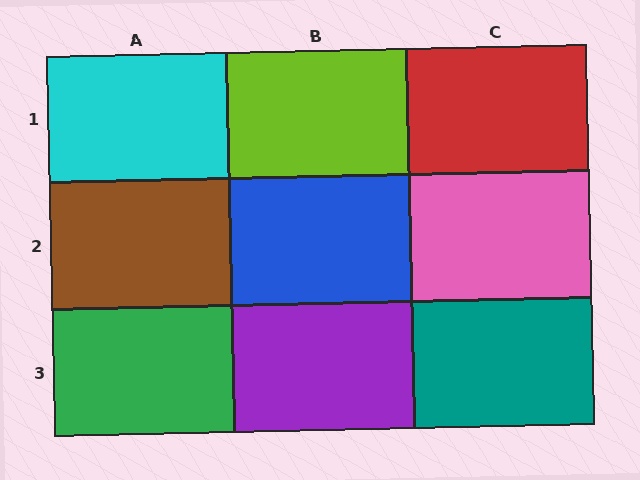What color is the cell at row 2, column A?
Brown.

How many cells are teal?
1 cell is teal.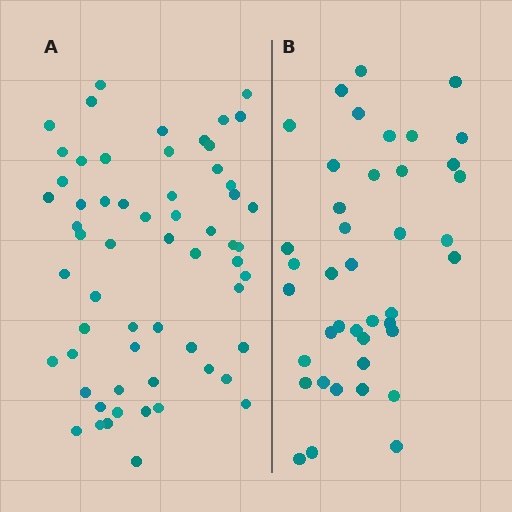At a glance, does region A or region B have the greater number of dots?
Region A (the left region) has more dots.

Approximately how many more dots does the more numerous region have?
Region A has approximately 20 more dots than region B.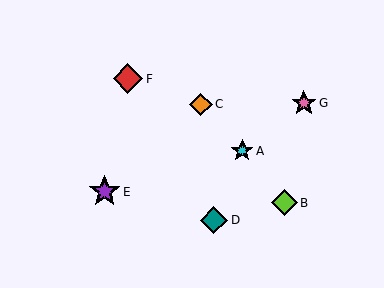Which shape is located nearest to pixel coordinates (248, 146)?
The cyan star (labeled A) at (242, 151) is nearest to that location.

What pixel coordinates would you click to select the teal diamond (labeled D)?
Click at (214, 220) to select the teal diamond D.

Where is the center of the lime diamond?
The center of the lime diamond is at (285, 203).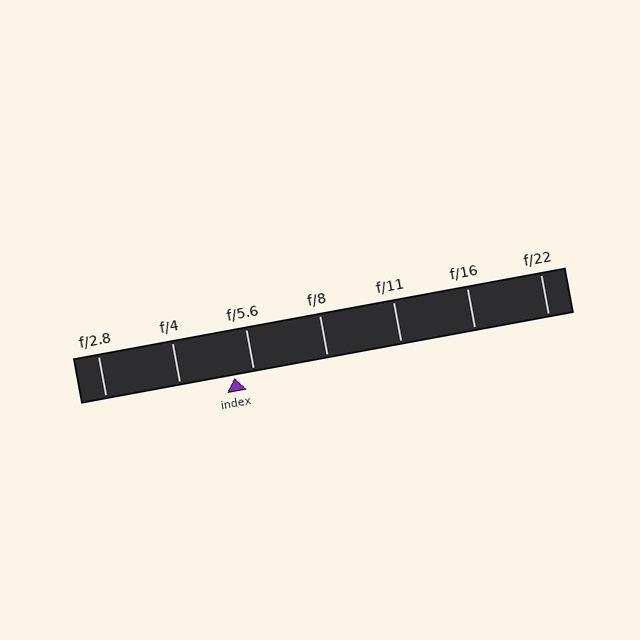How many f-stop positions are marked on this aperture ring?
There are 7 f-stop positions marked.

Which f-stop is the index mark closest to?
The index mark is closest to f/5.6.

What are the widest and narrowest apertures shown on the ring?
The widest aperture shown is f/2.8 and the narrowest is f/22.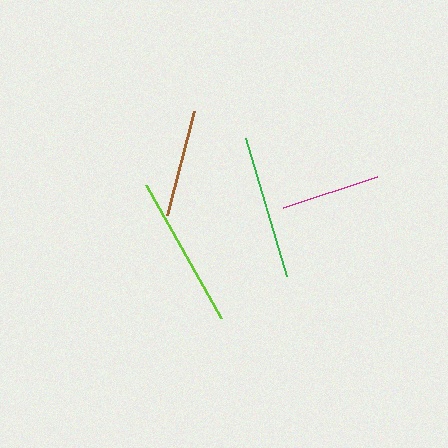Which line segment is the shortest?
The magenta line is the shortest at approximately 99 pixels.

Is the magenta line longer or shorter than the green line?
The green line is longer than the magenta line.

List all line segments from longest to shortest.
From longest to shortest: lime, green, brown, magenta.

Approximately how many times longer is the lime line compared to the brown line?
The lime line is approximately 1.4 times the length of the brown line.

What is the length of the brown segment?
The brown segment is approximately 108 pixels long.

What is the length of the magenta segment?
The magenta segment is approximately 99 pixels long.